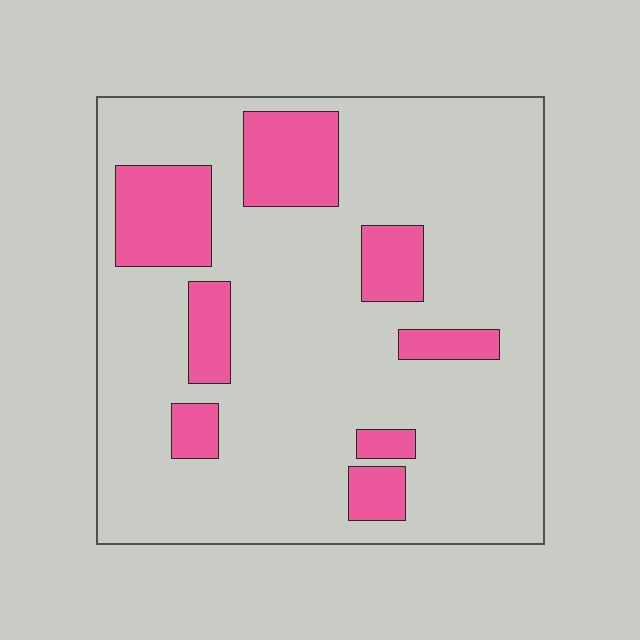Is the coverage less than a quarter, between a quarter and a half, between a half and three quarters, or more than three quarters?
Less than a quarter.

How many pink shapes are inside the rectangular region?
8.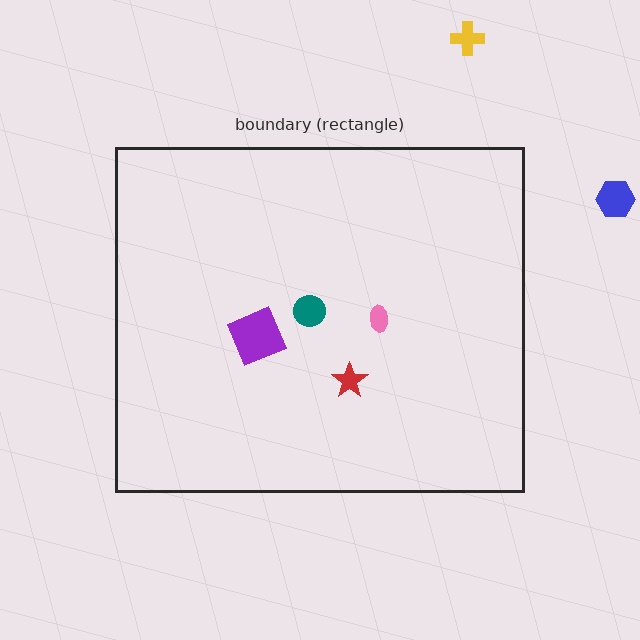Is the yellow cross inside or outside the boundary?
Outside.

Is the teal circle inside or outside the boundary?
Inside.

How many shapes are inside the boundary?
4 inside, 2 outside.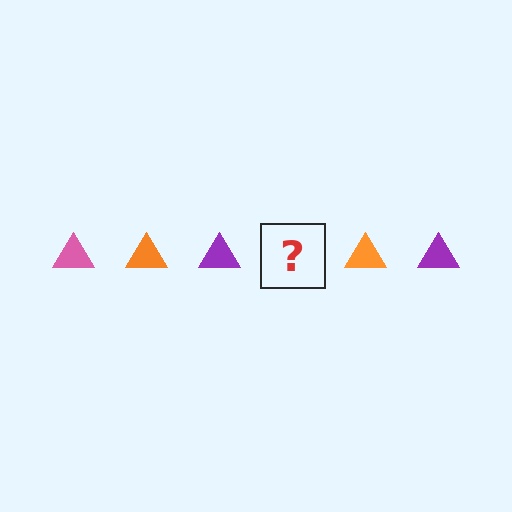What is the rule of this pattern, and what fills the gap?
The rule is that the pattern cycles through pink, orange, purple triangles. The gap should be filled with a pink triangle.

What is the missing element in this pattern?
The missing element is a pink triangle.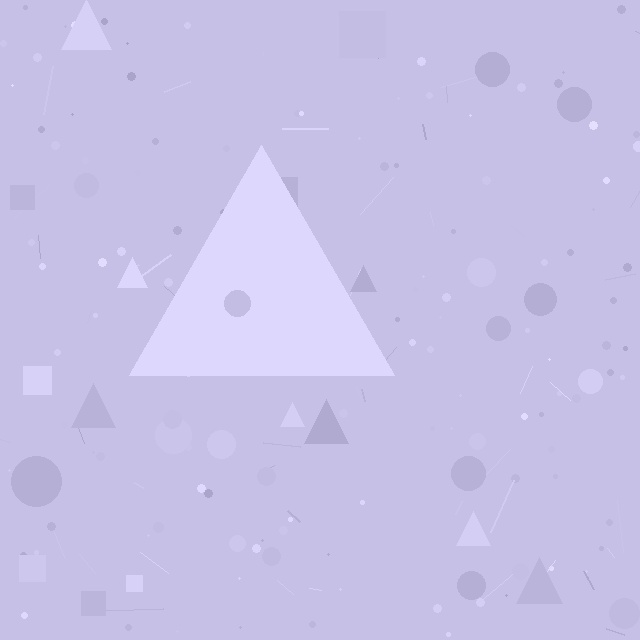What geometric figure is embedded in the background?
A triangle is embedded in the background.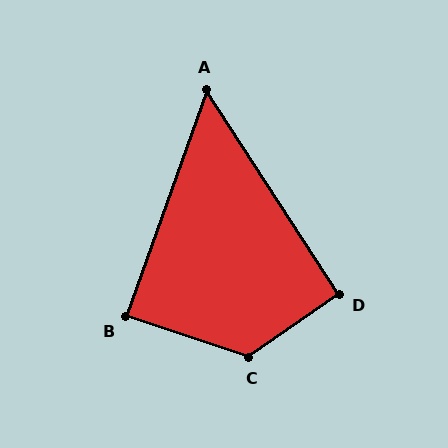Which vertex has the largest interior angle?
C, at approximately 127 degrees.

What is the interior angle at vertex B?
Approximately 89 degrees (approximately right).